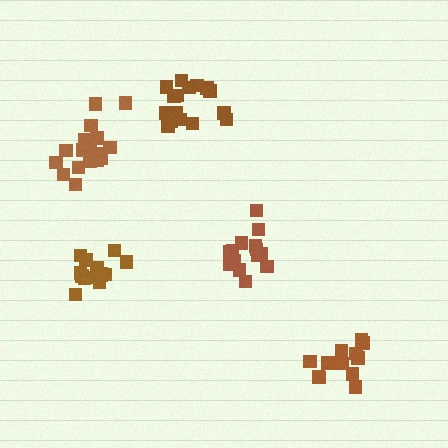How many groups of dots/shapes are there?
There are 5 groups.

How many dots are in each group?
Group 1: 18 dots, Group 2: 14 dots, Group 3: 13 dots, Group 4: 17 dots, Group 5: 15 dots (77 total).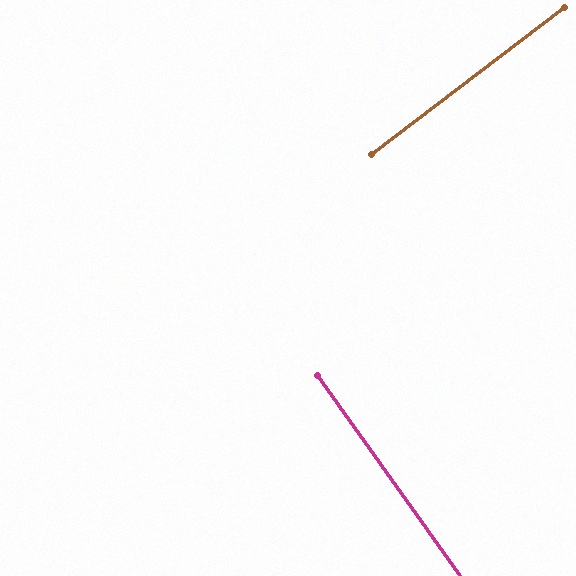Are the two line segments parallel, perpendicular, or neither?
Perpendicular — they meet at approximately 88°.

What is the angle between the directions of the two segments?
Approximately 88 degrees.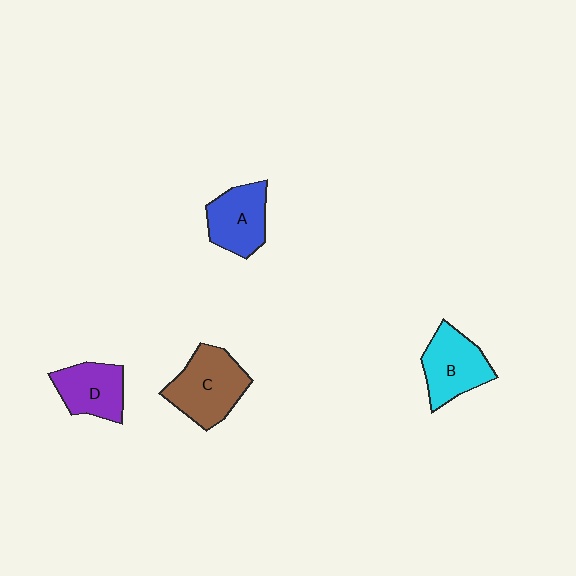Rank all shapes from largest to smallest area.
From largest to smallest: C (brown), B (cyan), A (blue), D (purple).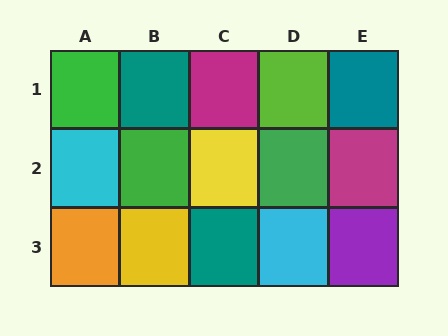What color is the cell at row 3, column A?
Orange.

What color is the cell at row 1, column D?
Lime.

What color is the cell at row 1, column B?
Teal.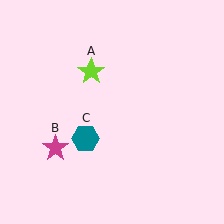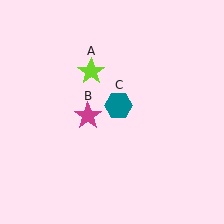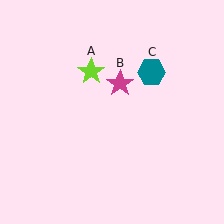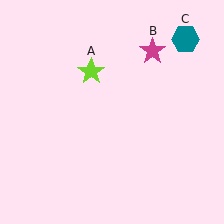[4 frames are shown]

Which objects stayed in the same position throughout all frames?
Lime star (object A) remained stationary.